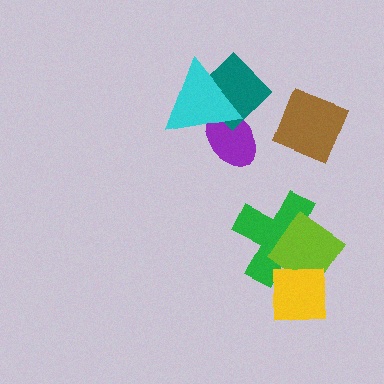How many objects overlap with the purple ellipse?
2 objects overlap with the purple ellipse.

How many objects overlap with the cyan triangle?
2 objects overlap with the cyan triangle.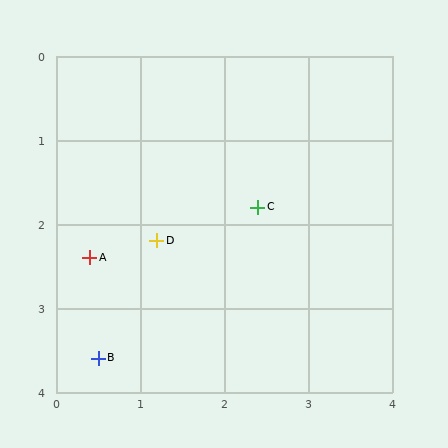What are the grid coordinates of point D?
Point D is at approximately (1.2, 2.2).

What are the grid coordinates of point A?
Point A is at approximately (0.4, 2.4).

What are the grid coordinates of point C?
Point C is at approximately (2.4, 1.8).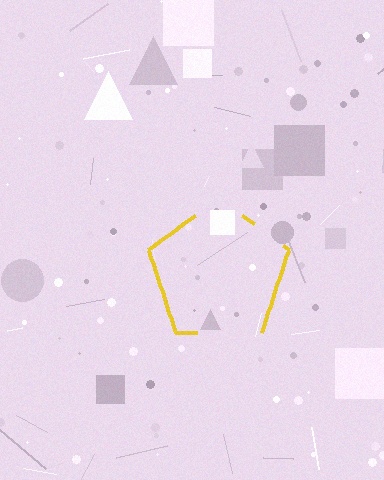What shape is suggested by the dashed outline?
The dashed outline suggests a pentagon.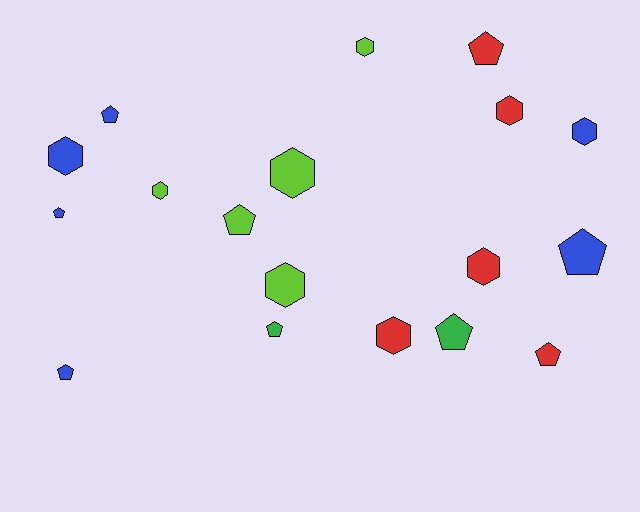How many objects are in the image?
There are 18 objects.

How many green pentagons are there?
There are 2 green pentagons.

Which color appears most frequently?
Blue, with 6 objects.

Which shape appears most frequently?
Hexagon, with 9 objects.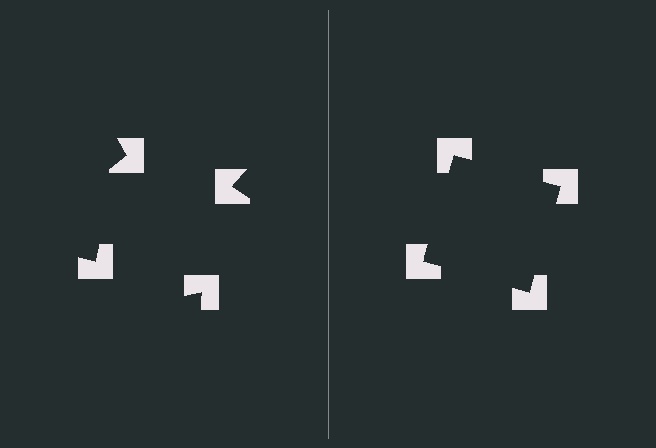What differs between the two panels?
The notched squares are positioned identically on both sides; only the wedge orientations differ. On the right they align to a square; on the left they are misaligned.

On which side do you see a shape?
An illusory square appears on the right side. On the left side the wedge cuts are rotated, so no coherent shape forms.